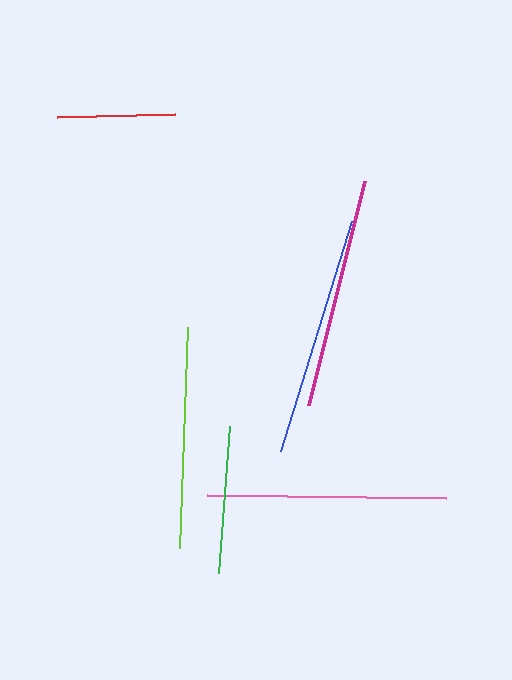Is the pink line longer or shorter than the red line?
The pink line is longer than the red line.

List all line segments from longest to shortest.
From longest to shortest: blue, pink, magenta, lime, green, red.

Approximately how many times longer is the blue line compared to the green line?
The blue line is approximately 1.6 times the length of the green line.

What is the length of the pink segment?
The pink segment is approximately 239 pixels long.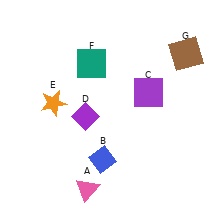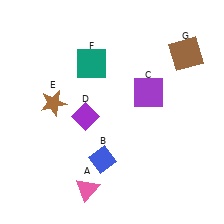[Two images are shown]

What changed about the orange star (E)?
In Image 1, E is orange. In Image 2, it changed to brown.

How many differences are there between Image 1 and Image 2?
There is 1 difference between the two images.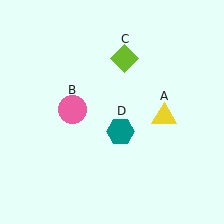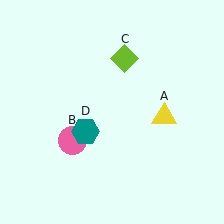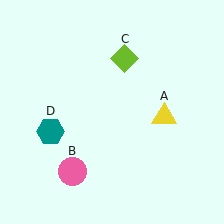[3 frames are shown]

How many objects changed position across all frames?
2 objects changed position: pink circle (object B), teal hexagon (object D).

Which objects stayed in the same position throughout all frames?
Yellow triangle (object A) and lime diamond (object C) remained stationary.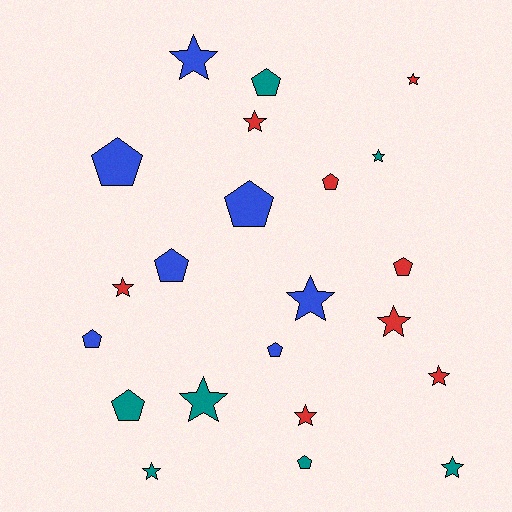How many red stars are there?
There are 6 red stars.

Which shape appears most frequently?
Star, with 12 objects.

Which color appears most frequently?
Red, with 8 objects.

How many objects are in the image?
There are 22 objects.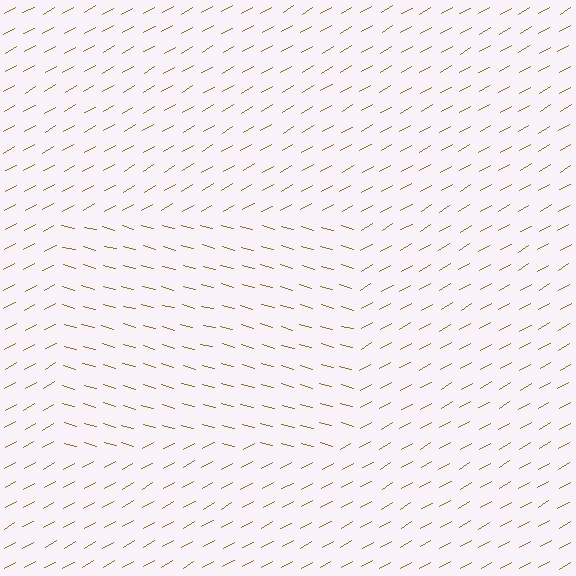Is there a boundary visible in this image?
Yes, there is a texture boundary formed by a change in line orientation.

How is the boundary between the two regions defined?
The boundary is defined purely by a change in line orientation (approximately 45 degrees difference). All lines are the same color and thickness.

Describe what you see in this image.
The image is filled with small brown line segments. A rectangle region in the image has lines oriented differently from the surrounding lines, creating a visible texture boundary.